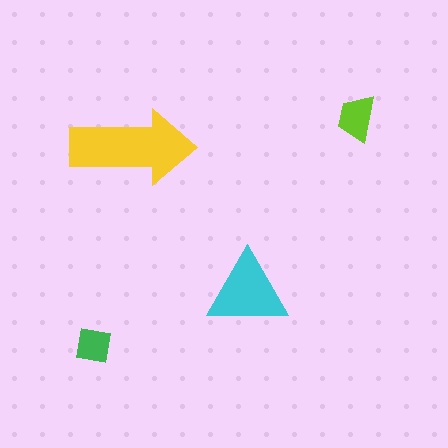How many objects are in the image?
There are 4 objects in the image.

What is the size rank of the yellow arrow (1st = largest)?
1st.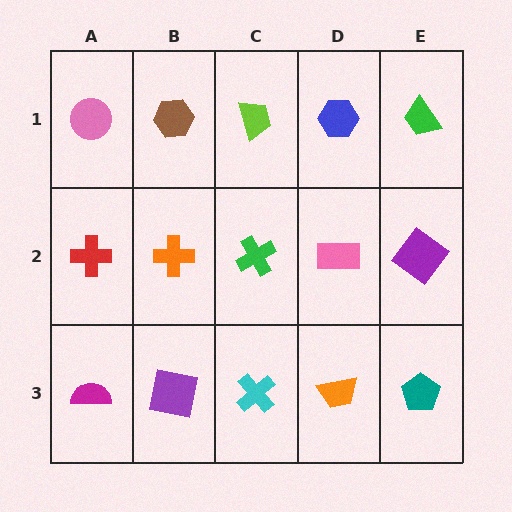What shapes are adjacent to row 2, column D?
A blue hexagon (row 1, column D), an orange trapezoid (row 3, column D), a green cross (row 2, column C), a purple diamond (row 2, column E).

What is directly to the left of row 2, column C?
An orange cross.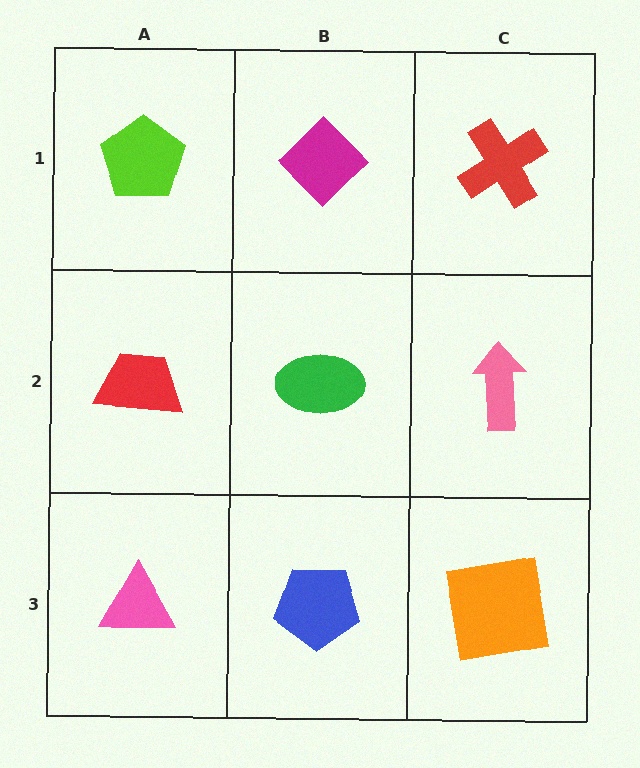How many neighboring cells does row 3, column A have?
2.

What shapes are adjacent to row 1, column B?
A green ellipse (row 2, column B), a lime pentagon (row 1, column A), a red cross (row 1, column C).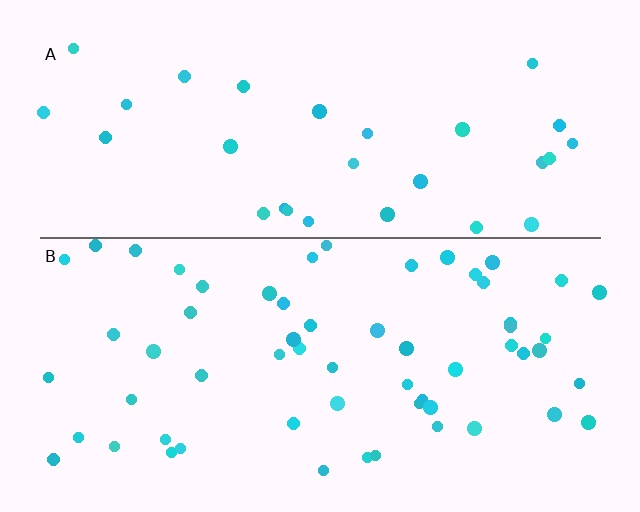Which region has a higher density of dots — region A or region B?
B (the bottom).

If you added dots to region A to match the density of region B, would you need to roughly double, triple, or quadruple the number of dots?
Approximately double.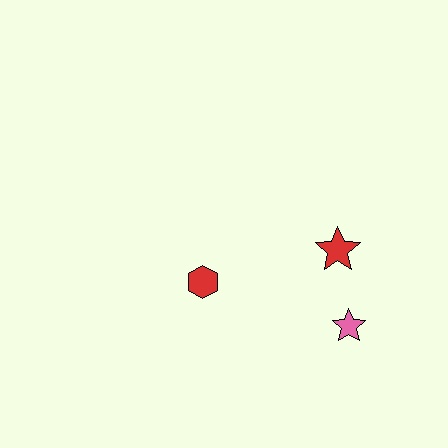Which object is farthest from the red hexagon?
The pink star is farthest from the red hexagon.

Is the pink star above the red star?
No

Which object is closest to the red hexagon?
The red star is closest to the red hexagon.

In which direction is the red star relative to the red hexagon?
The red star is to the right of the red hexagon.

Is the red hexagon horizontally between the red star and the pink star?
No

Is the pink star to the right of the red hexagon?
Yes